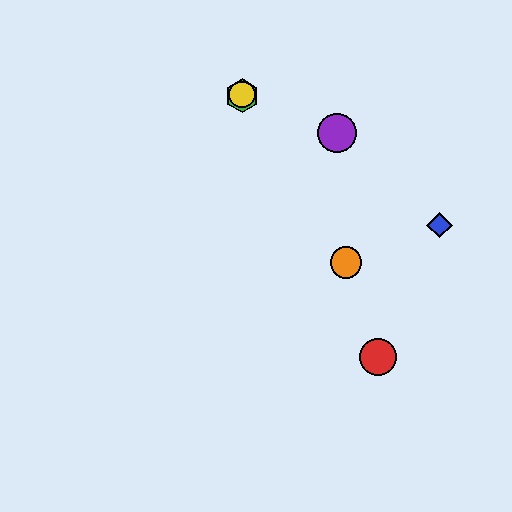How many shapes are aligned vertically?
2 shapes (the green hexagon, the yellow circle) are aligned vertically.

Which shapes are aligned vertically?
The green hexagon, the yellow circle are aligned vertically.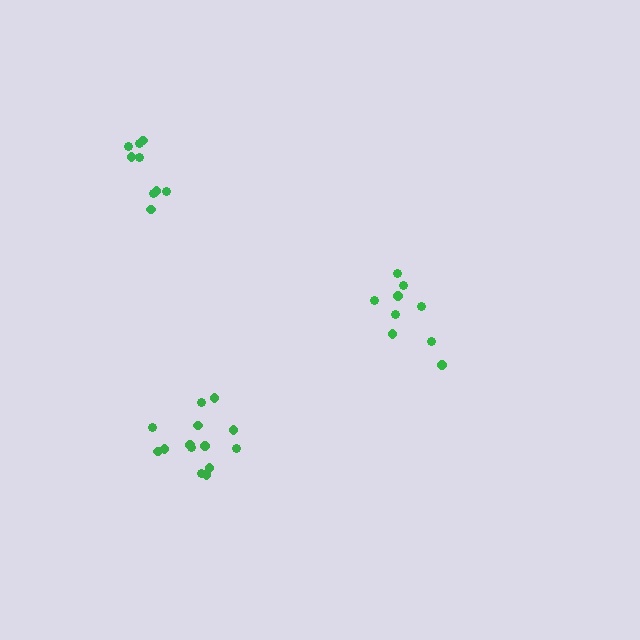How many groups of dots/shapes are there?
There are 3 groups.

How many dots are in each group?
Group 1: 14 dots, Group 2: 9 dots, Group 3: 9 dots (32 total).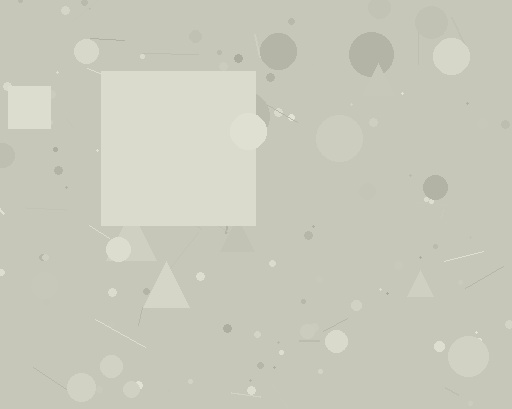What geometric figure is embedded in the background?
A square is embedded in the background.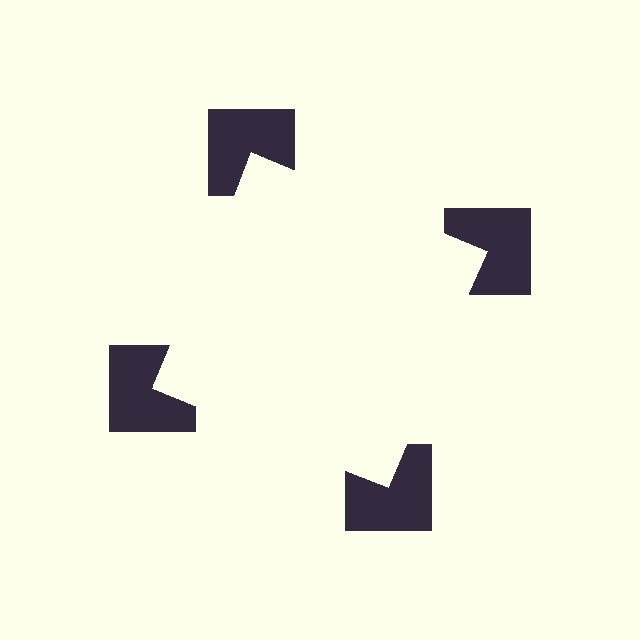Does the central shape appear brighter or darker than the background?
It typically appears slightly brighter than the background, even though no actual brightness change is drawn.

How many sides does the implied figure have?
4 sides.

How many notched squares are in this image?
There are 4 — one at each vertex of the illusory square.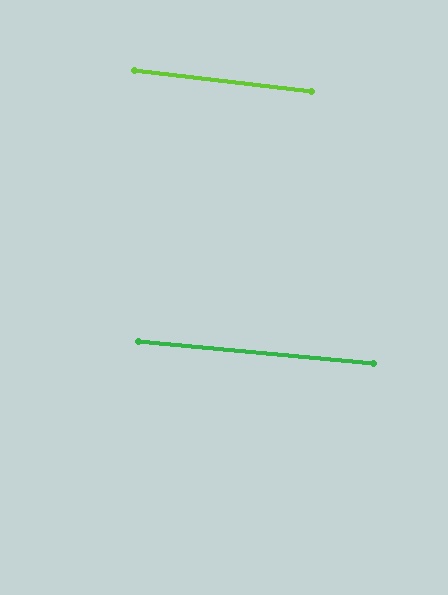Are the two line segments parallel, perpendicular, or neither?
Parallel — their directions differ by only 1.4°.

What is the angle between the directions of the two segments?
Approximately 1 degree.